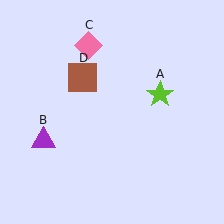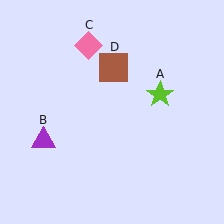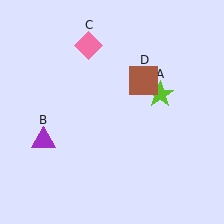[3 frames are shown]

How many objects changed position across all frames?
1 object changed position: brown square (object D).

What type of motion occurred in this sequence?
The brown square (object D) rotated clockwise around the center of the scene.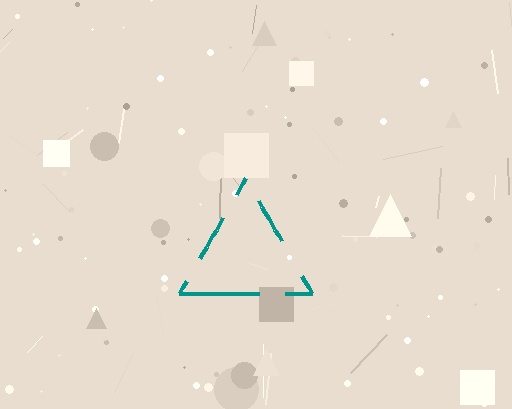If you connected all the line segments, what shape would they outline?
They would outline a triangle.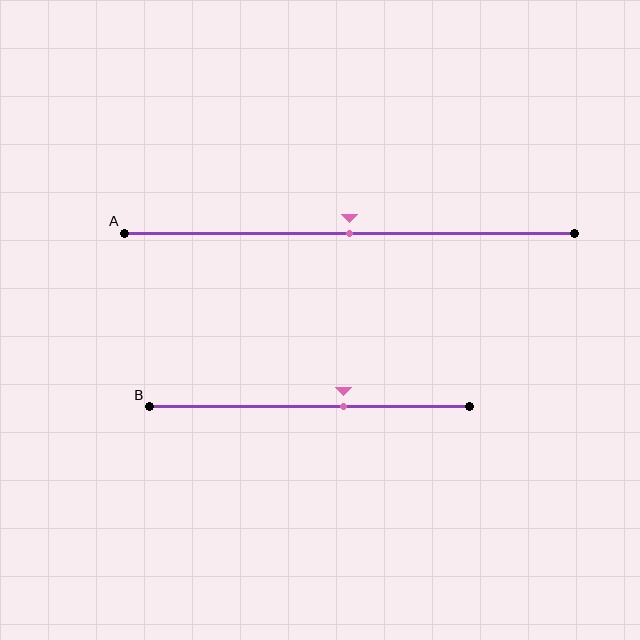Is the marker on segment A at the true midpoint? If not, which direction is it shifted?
Yes, the marker on segment A is at the true midpoint.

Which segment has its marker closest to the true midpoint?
Segment A has its marker closest to the true midpoint.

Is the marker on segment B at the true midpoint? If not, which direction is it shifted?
No, the marker on segment B is shifted to the right by about 11% of the segment length.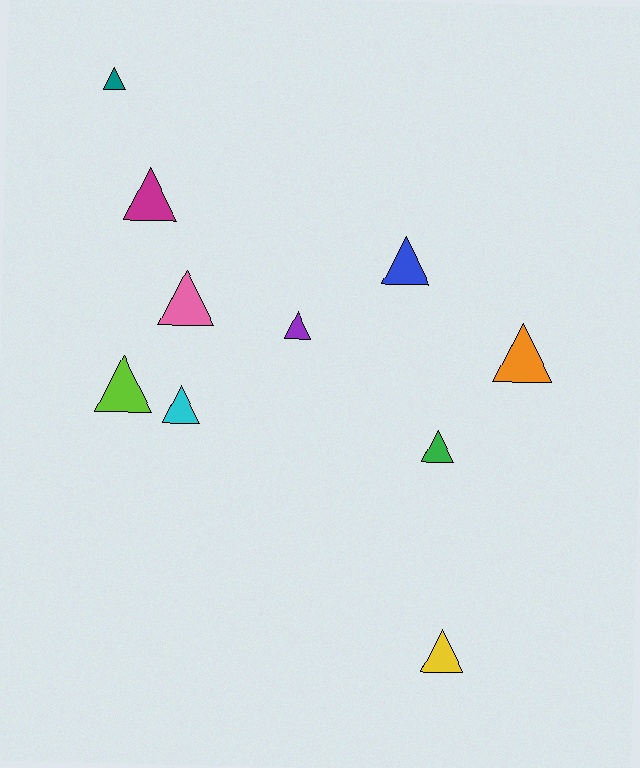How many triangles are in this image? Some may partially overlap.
There are 10 triangles.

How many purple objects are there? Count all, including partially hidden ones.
There is 1 purple object.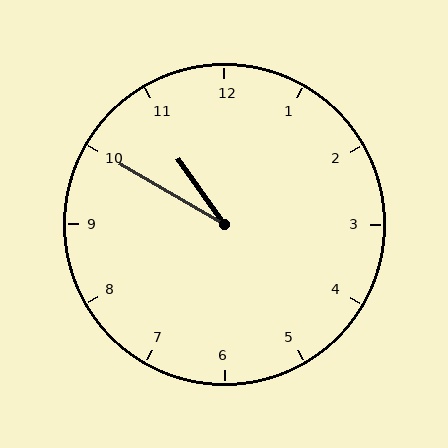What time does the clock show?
10:50.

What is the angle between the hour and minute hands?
Approximately 25 degrees.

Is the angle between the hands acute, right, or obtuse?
It is acute.